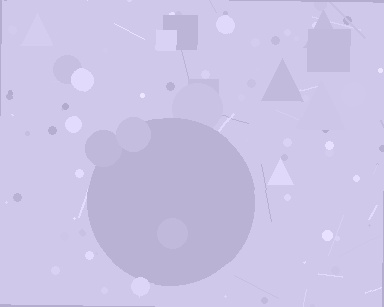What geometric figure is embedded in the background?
A circle is embedded in the background.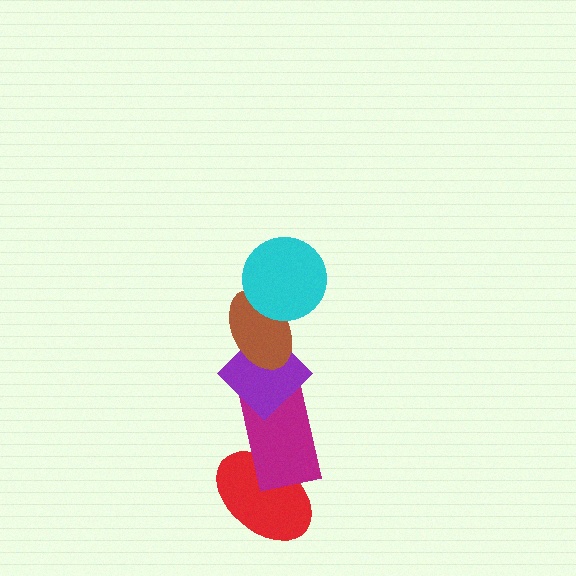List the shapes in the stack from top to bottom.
From top to bottom: the cyan circle, the brown ellipse, the purple diamond, the magenta rectangle, the red ellipse.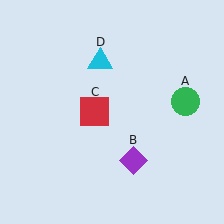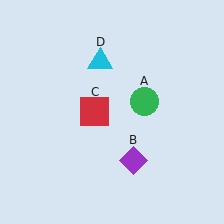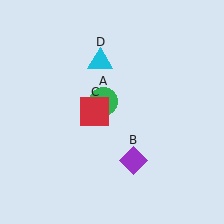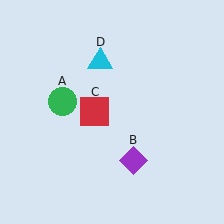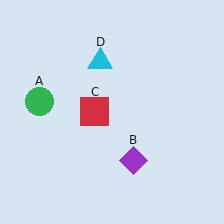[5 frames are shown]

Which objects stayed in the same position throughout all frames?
Purple diamond (object B) and red square (object C) and cyan triangle (object D) remained stationary.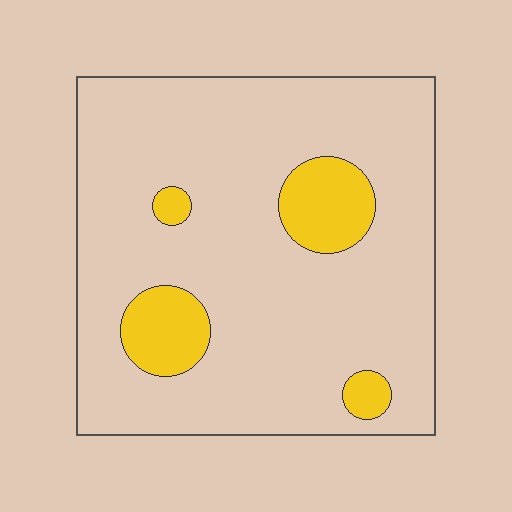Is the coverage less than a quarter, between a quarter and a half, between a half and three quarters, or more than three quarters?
Less than a quarter.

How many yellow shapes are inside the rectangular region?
4.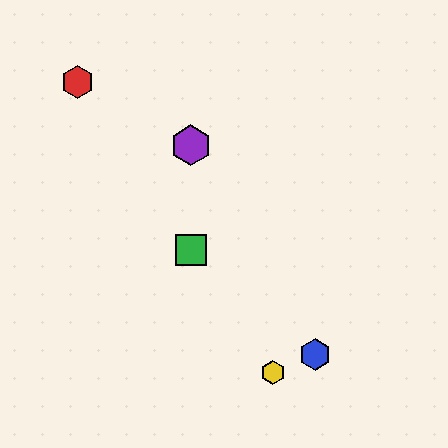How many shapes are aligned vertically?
2 shapes (the green square, the purple hexagon) are aligned vertically.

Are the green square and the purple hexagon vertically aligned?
Yes, both are at x≈191.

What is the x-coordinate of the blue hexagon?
The blue hexagon is at x≈315.